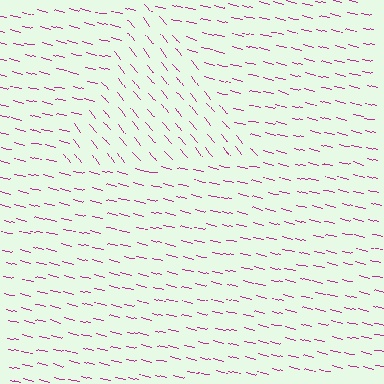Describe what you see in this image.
The image is filled with small magenta line segments. A triangle region in the image has lines oriented differently from the surrounding lines, creating a visible texture boundary.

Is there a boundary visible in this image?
Yes, there is a texture boundary formed by a change in line orientation.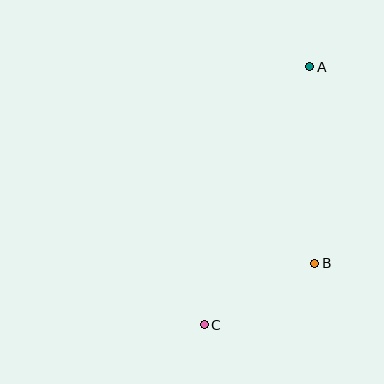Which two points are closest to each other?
Points B and C are closest to each other.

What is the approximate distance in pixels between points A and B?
The distance between A and B is approximately 197 pixels.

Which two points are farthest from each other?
Points A and C are farthest from each other.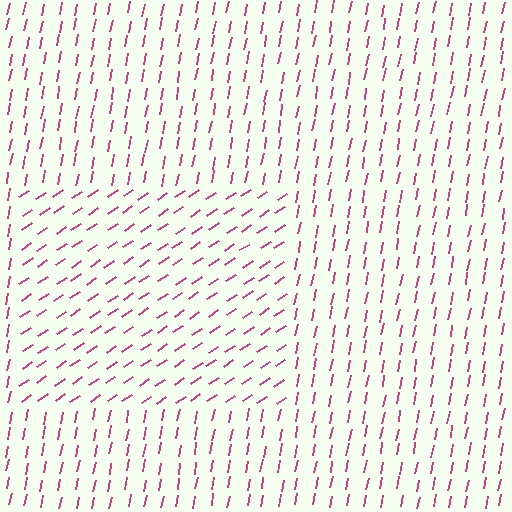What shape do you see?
I see a rectangle.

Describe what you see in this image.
The image is filled with small magenta line segments. A rectangle region in the image has lines oriented differently from the surrounding lines, creating a visible texture boundary.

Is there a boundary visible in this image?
Yes, there is a texture boundary formed by a change in line orientation.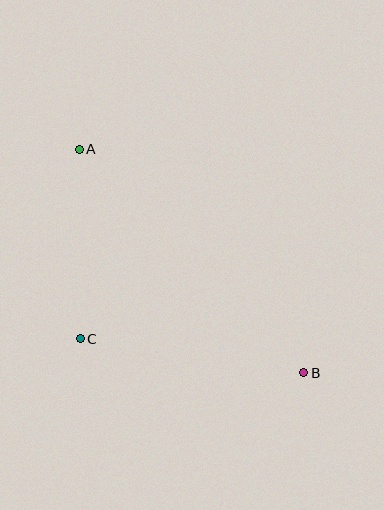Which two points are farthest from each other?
Points A and B are farthest from each other.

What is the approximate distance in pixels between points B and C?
The distance between B and C is approximately 226 pixels.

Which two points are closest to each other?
Points A and C are closest to each other.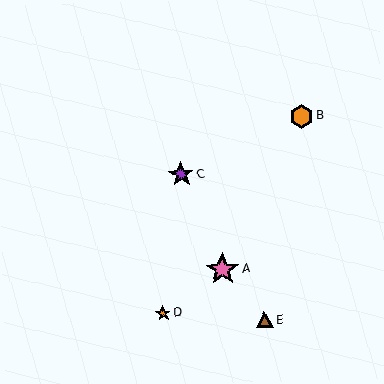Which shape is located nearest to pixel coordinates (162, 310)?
The orange star (labeled D) at (163, 313) is nearest to that location.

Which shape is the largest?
The pink star (labeled A) is the largest.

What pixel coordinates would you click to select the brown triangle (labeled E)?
Click at (264, 320) to select the brown triangle E.